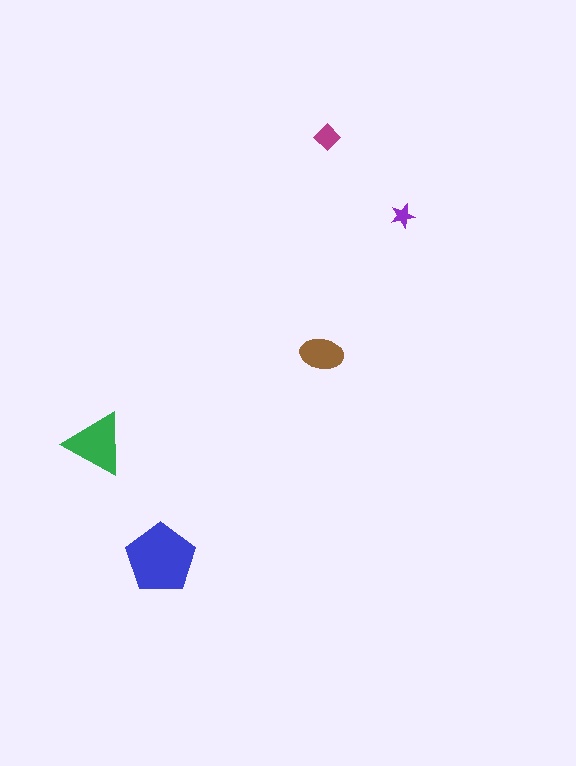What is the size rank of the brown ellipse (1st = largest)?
3rd.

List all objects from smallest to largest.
The purple star, the magenta diamond, the brown ellipse, the green triangle, the blue pentagon.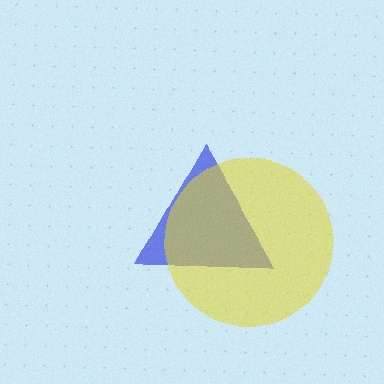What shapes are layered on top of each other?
The layered shapes are: a blue triangle, a yellow circle.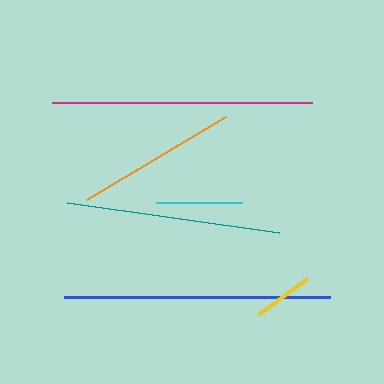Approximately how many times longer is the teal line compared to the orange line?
The teal line is approximately 1.3 times the length of the orange line.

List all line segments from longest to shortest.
From longest to shortest: blue, magenta, teal, orange, cyan, yellow.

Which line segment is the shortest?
The yellow line is the shortest at approximately 61 pixels.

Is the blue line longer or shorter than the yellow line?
The blue line is longer than the yellow line.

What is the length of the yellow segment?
The yellow segment is approximately 61 pixels long.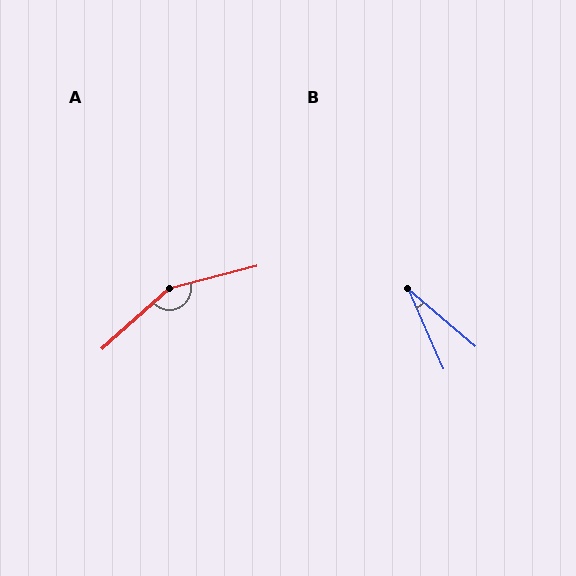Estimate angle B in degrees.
Approximately 26 degrees.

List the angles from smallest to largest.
B (26°), A (152°).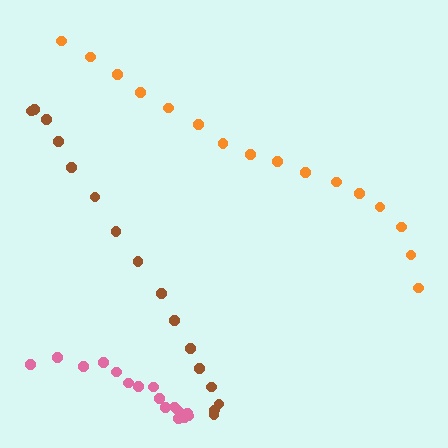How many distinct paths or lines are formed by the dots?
There are 3 distinct paths.